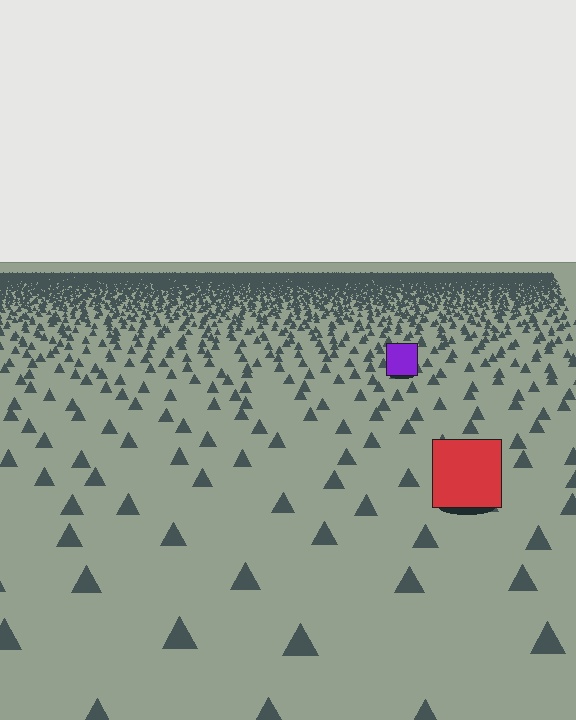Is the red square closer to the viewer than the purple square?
Yes. The red square is closer — you can tell from the texture gradient: the ground texture is coarser near it.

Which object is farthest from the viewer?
The purple square is farthest from the viewer. It appears smaller and the ground texture around it is denser.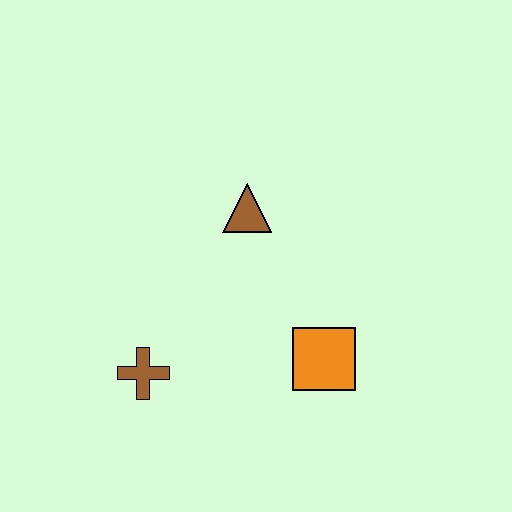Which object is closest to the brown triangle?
The orange square is closest to the brown triangle.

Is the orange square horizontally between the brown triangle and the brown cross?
No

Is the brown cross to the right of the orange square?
No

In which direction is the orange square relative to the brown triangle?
The orange square is below the brown triangle.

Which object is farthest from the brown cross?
The brown triangle is farthest from the brown cross.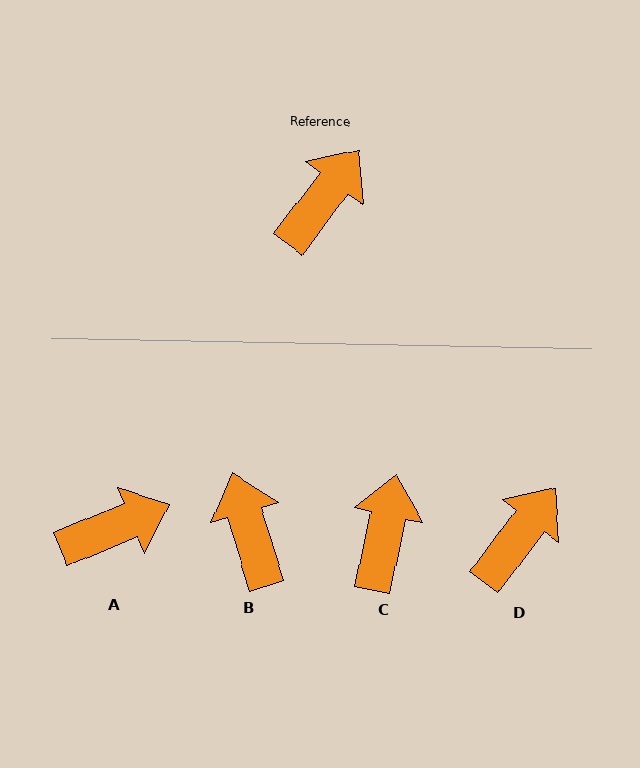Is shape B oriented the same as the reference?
No, it is off by about 54 degrees.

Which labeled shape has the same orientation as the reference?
D.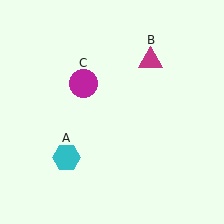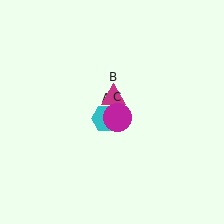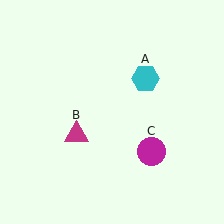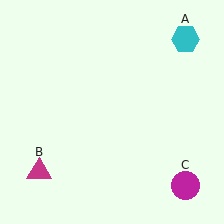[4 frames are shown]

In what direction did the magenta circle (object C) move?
The magenta circle (object C) moved down and to the right.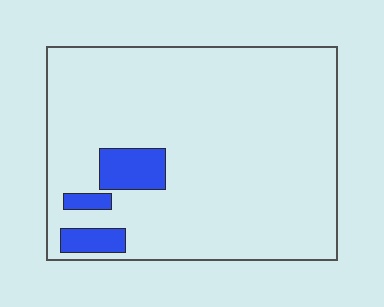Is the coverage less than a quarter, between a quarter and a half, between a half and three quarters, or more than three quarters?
Less than a quarter.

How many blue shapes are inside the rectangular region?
3.